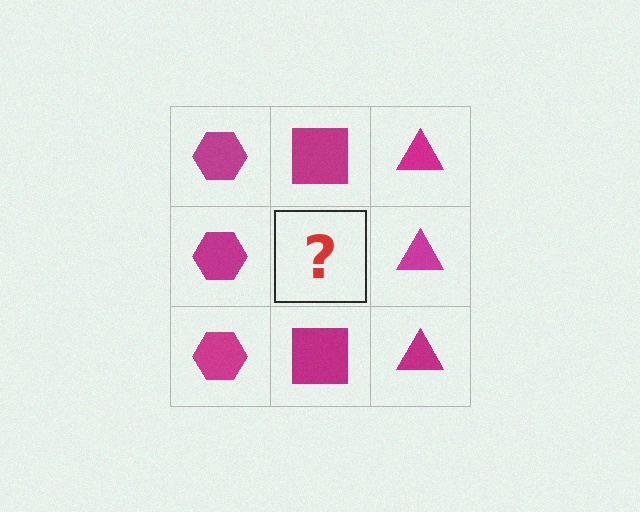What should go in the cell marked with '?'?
The missing cell should contain a magenta square.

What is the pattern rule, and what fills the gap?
The rule is that each column has a consistent shape. The gap should be filled with a magenta square.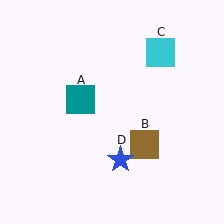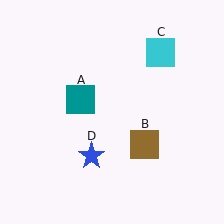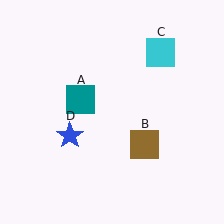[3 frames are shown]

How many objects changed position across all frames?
1 object changed position: blue star (object D).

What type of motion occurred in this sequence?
The blue star (object D) rotated clockwise around the center of the scene.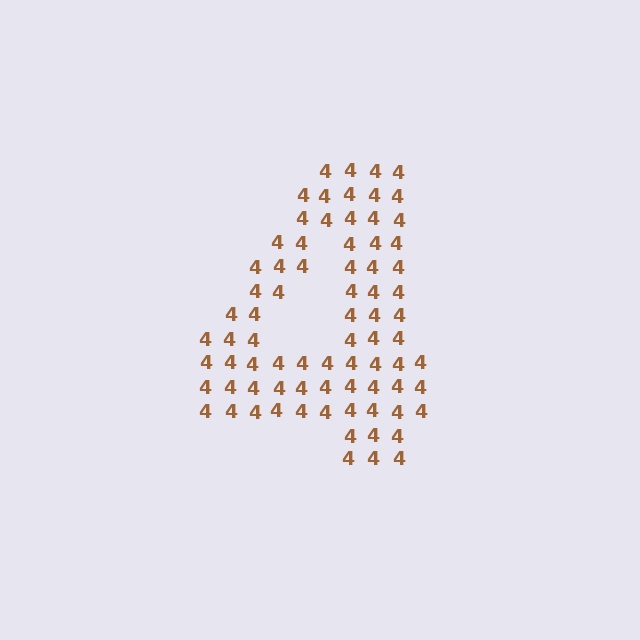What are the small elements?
The small elements are digit 4's.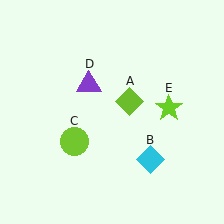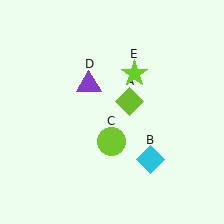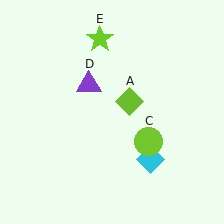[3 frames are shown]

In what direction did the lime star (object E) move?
The lime star (object E) moved up and to the left.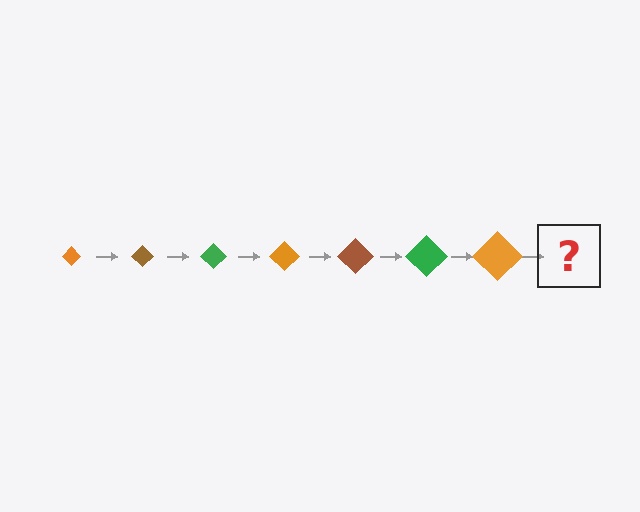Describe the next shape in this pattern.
It should be a brown diamond, larger than the previous one.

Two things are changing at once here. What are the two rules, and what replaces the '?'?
The two rules are that the diamond grows larger each step and the color cycles through orange, brown, and green. The '?' should be a brown diamond, larger than the previous one.